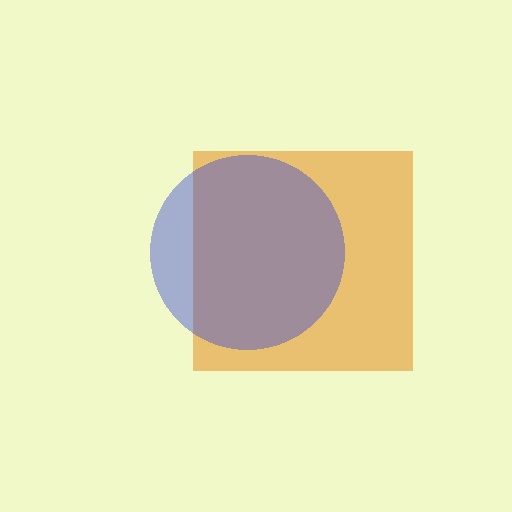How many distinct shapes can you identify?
There are 2 distinct shapes: an orange square, a blue circle.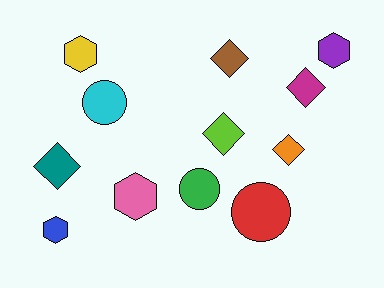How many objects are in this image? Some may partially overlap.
There are 12 objects.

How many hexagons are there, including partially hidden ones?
There are 4 hexagons.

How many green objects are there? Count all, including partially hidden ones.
There is 1 green object.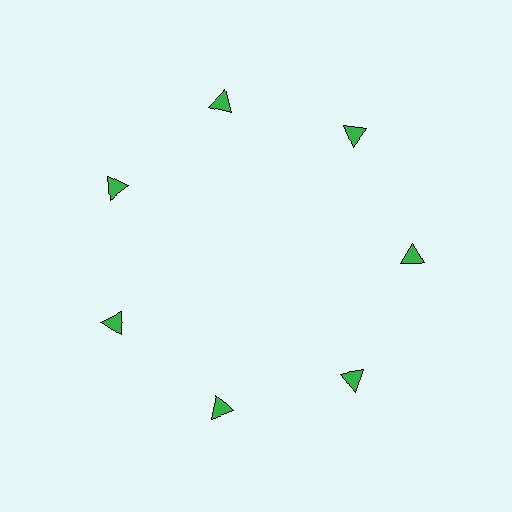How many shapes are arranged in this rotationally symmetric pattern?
There are 7 shapes, arranged in 7 groups of 1.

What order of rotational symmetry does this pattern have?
This pattern has 7-fold rotational symmetry.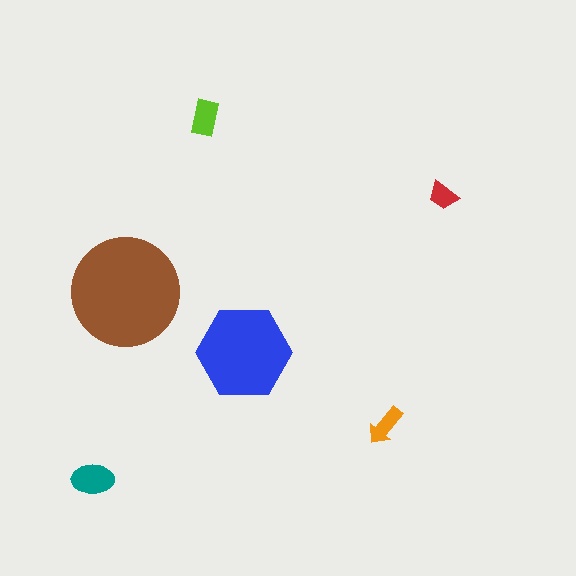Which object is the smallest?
The red trapezoid.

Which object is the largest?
The brown circle.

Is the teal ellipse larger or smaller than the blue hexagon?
Smaller.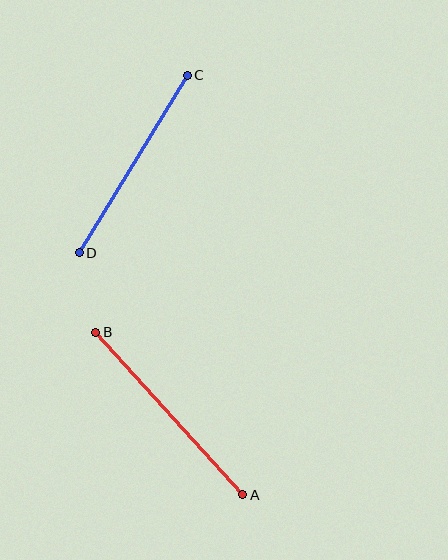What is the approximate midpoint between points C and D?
The midpoint is at approximately (133, 164) pixels.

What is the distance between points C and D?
The distance is approximately 208 pixels.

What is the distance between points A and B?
The distance is approximately 219 pixels.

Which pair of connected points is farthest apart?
Points A and B are farthest apart.